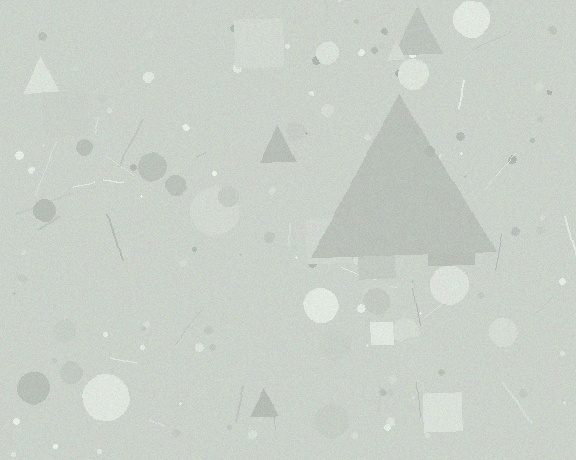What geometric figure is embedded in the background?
A triangle is embedded in the background.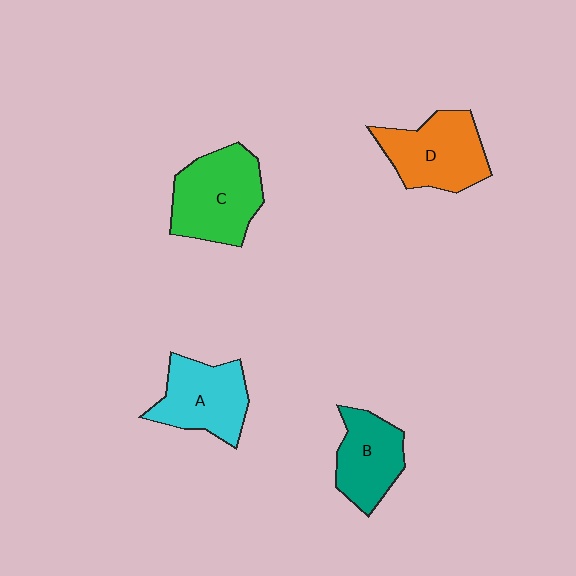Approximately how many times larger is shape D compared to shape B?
Approximately 1.3 times.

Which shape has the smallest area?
Shape B (teal).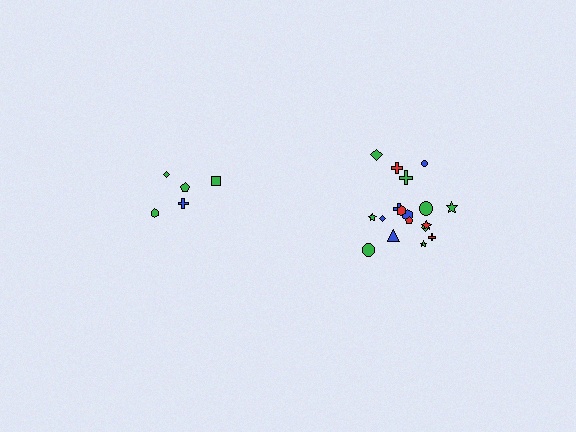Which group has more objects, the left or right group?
The right group.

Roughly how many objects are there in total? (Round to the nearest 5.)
Roughly 25 objects in total.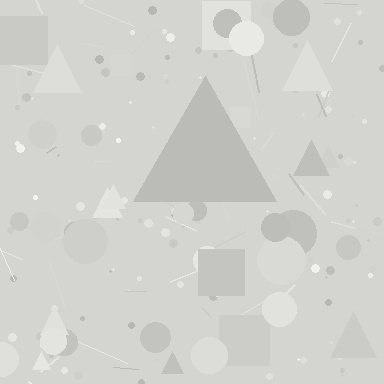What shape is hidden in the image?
A triangle is hidden in the image.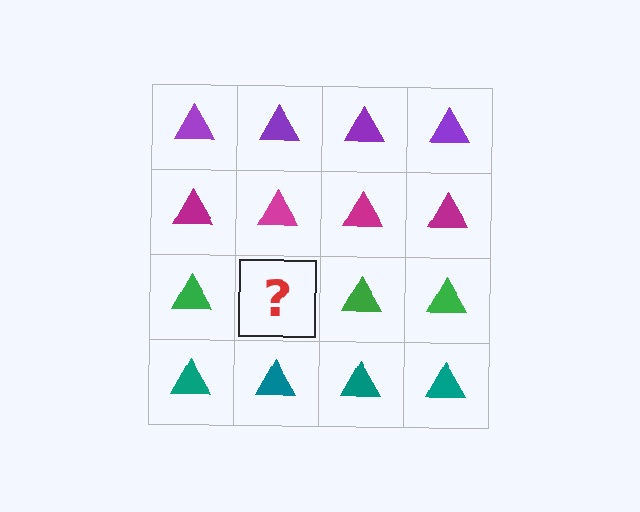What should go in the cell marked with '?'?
The missing cell should contain a green triangle.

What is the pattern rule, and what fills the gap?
The rule is that each row has a consistent color. The gap should be filled with a green triangle.